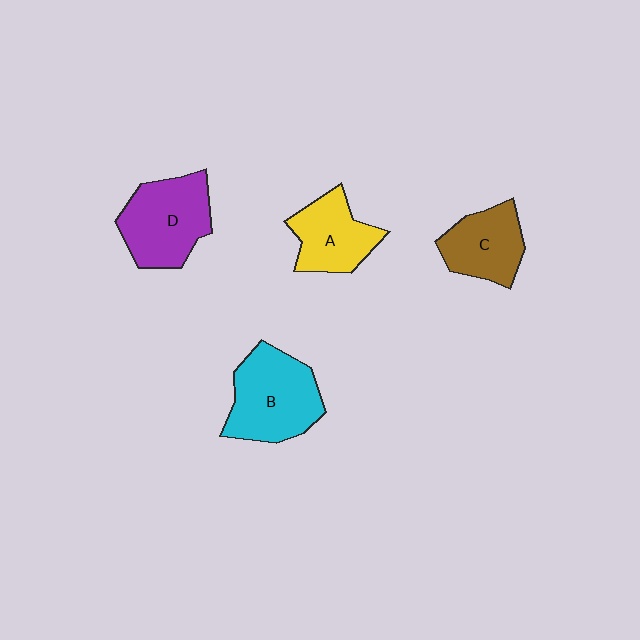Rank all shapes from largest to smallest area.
From largest to smallest: B (cyan), D (purple), A (yellow), C (brown).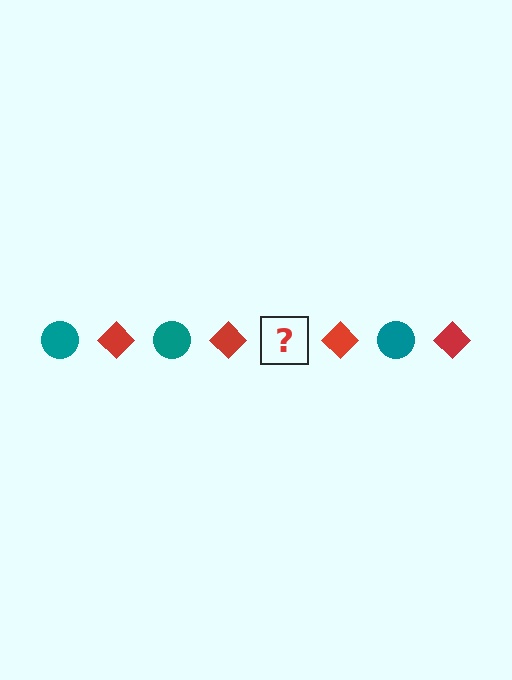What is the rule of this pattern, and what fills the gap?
The rule is that the pattern alternates between teal circle and red diamond. The gap should be filled with a teal circle.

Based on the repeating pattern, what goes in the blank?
The blank should be a teal circle.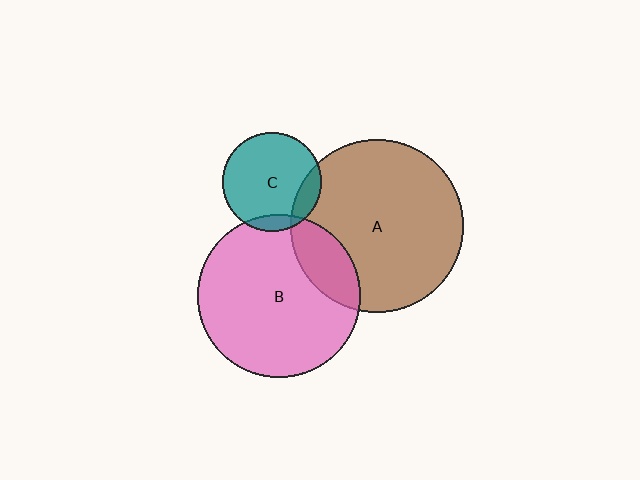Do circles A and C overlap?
Yes.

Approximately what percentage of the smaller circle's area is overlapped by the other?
Approximately 15%.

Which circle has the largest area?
Circle A (brown).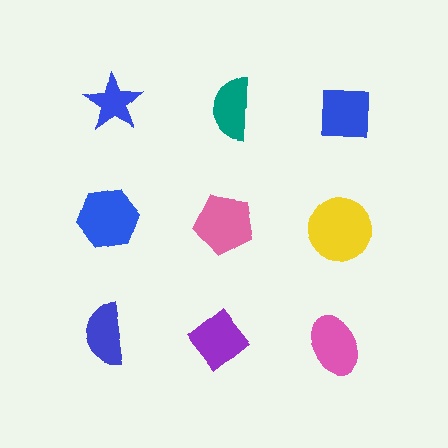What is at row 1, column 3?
A blue square.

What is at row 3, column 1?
A blue semicircle.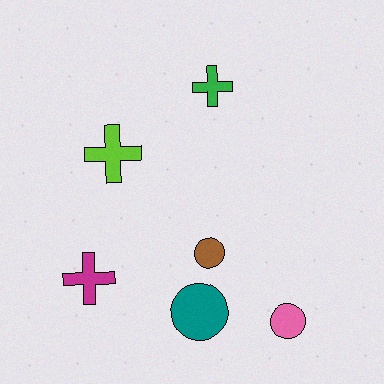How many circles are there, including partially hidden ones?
There are 3 circles.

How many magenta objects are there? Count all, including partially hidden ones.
There is 1 magenta object.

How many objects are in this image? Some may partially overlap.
There are 6 objects.